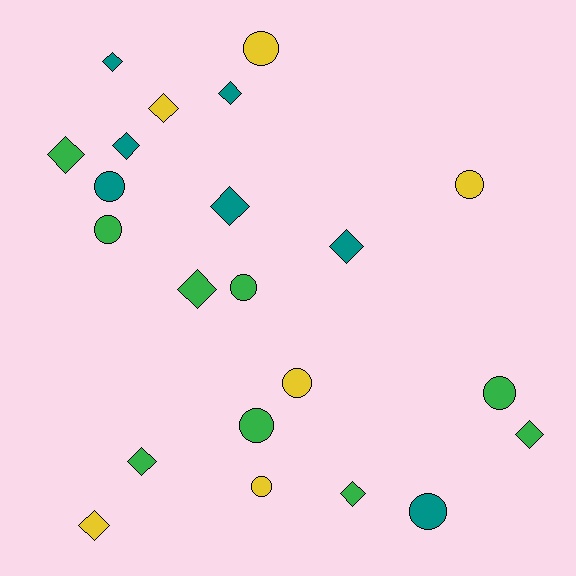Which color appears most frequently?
Green, with 9 objects.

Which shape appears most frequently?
Diamond, with 12 objects.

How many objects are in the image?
There are 22 objects.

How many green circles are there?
There are 4 green circles.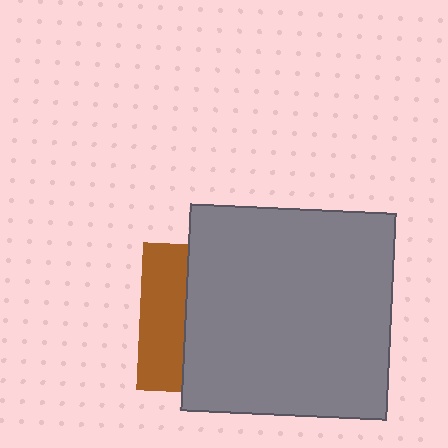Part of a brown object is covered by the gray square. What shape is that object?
It is a square.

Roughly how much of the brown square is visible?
A small part of it is visible (roughly 31%).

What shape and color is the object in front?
The object in front is a gray square.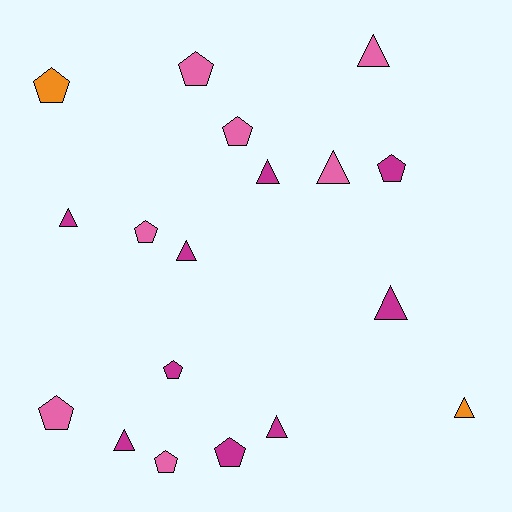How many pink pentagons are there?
There are 5 pink pentagons.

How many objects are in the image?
There are 18 objects.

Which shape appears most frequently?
Triangle, with 9 objects.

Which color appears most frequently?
Magenta, with 9 objects.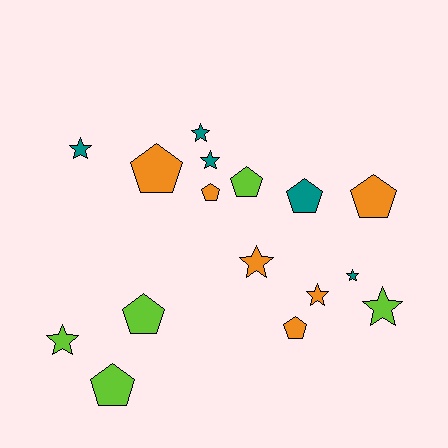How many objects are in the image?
There are 16 objects.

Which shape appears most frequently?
Star, with 8 objects.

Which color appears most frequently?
Orange, with 6 objects.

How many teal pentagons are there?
There is 1 teal pentagon.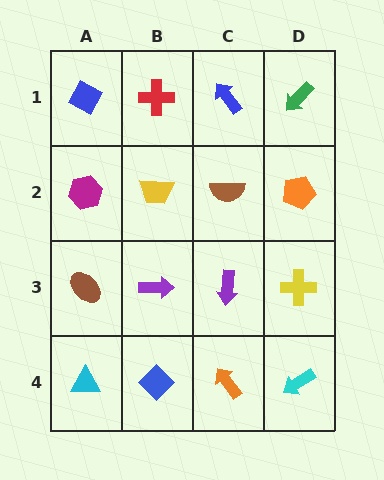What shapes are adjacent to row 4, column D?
A yellow cross (row 3, column D), an orange arrow (row 4, column C).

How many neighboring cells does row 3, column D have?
3.